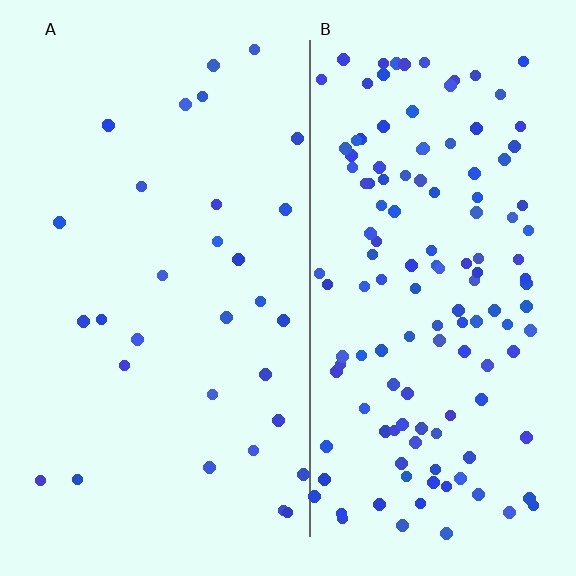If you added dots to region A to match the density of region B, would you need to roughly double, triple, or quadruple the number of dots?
Approximately quadruple.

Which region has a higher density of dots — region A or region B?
B (the right).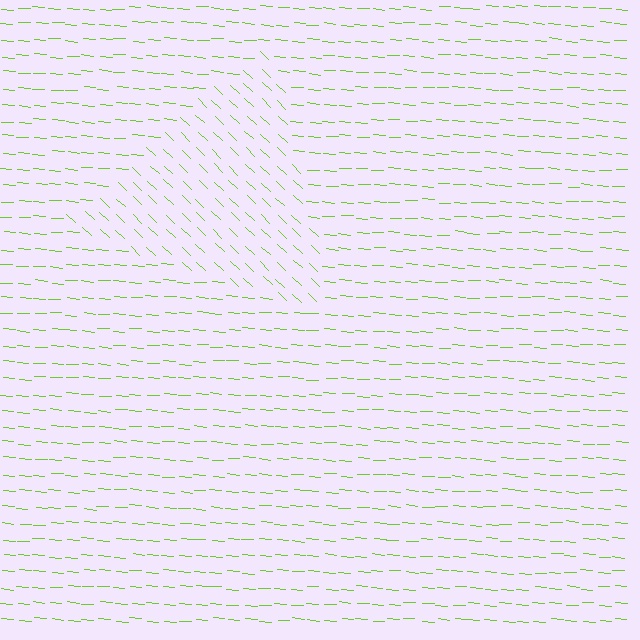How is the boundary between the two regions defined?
The boundary is defined purely by a change in line orientation (approximately 39 degrees difference). All lines are the same color and thickness.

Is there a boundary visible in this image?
Yes, there is a texture boundary formed by a change in line orientation.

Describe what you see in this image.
The image is filled with small lime line segments. A triangle region in the image has lines oriented differently from the surrounding lines, creating a visible texture boundary.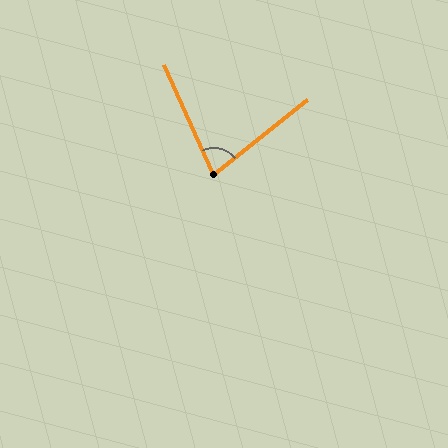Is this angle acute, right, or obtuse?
It is acute.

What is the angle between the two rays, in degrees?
Approximately 75 degrees.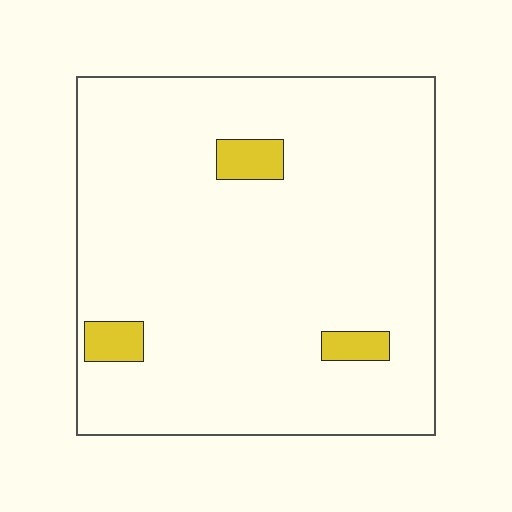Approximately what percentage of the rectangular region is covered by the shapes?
Approximately 5%.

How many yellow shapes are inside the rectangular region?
3.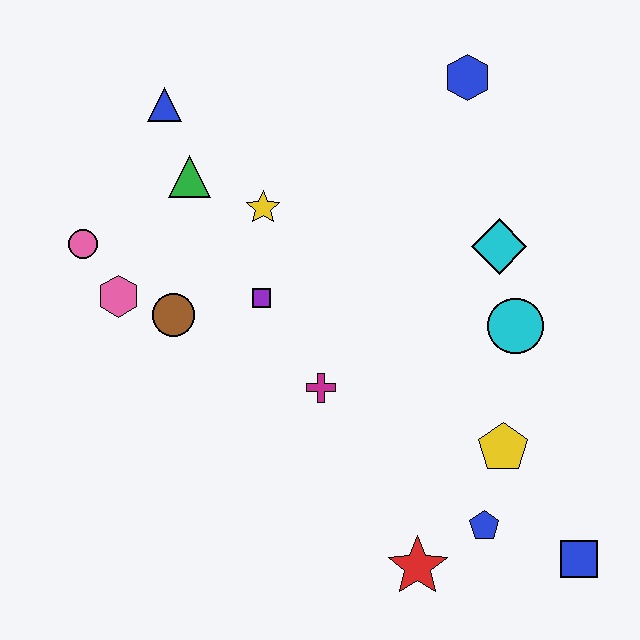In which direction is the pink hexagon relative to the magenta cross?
The pink hexagon is to the left of the magenta cross.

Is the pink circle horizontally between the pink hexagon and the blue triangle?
No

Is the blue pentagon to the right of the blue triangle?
Yes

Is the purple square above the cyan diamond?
No